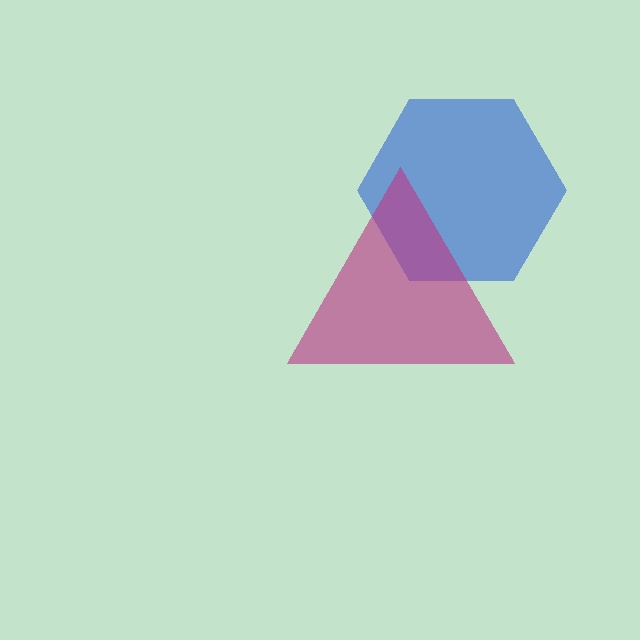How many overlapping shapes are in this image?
There are 2 overlapping shapes in the image.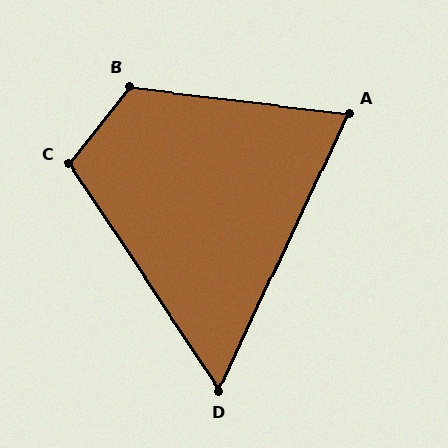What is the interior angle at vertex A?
Approximately 72 degrees (acute).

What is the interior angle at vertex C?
Approximately 108 degrees (obtuse).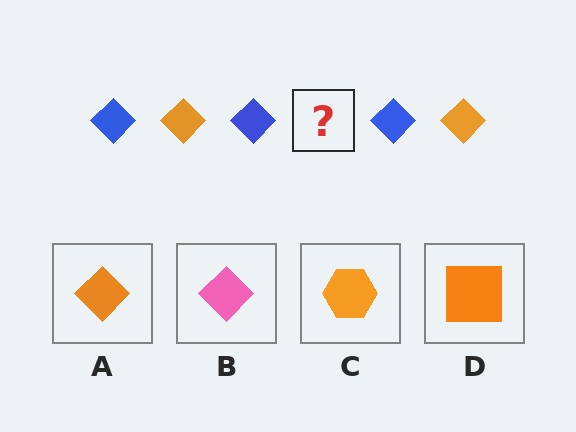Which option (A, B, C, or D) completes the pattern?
A.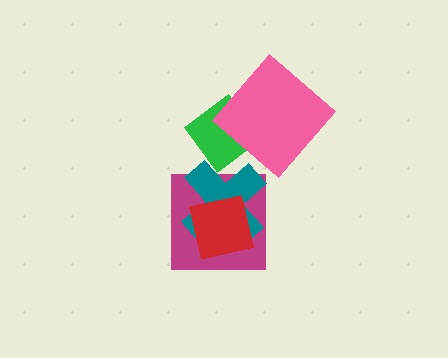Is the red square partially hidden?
No, no other shape covers it.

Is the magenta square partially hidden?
Yes, it is partially covered by another shape.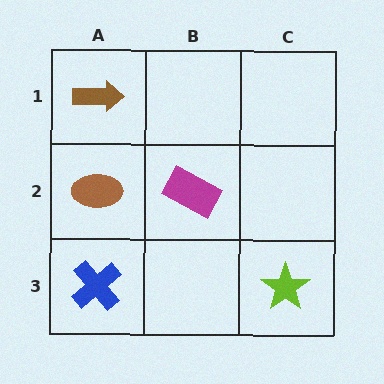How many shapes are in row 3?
2 shapes.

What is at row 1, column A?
A brown arrow.